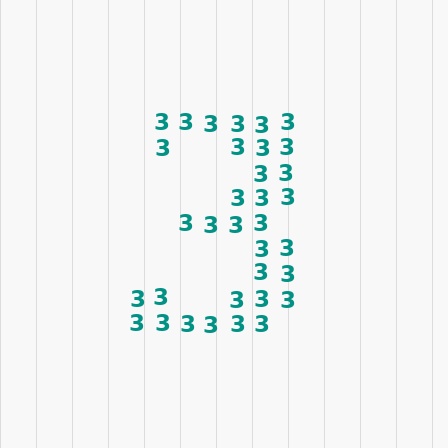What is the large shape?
The large shape is the digit 3.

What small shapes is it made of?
It is made of small digit 3's.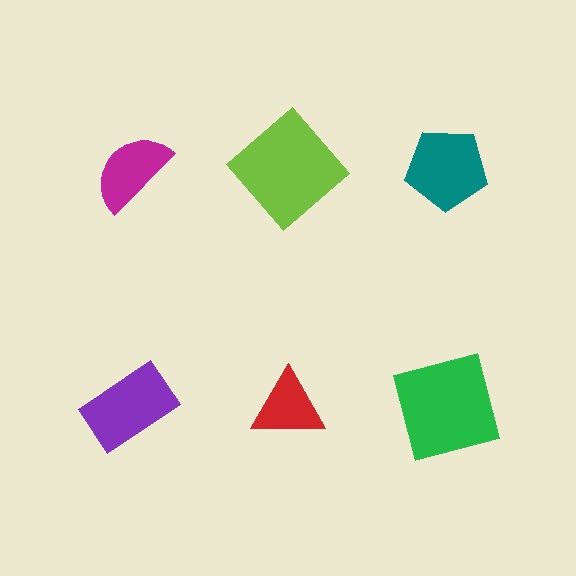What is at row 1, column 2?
A lime diamond.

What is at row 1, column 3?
A teal pentagon.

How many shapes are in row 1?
3 shapes.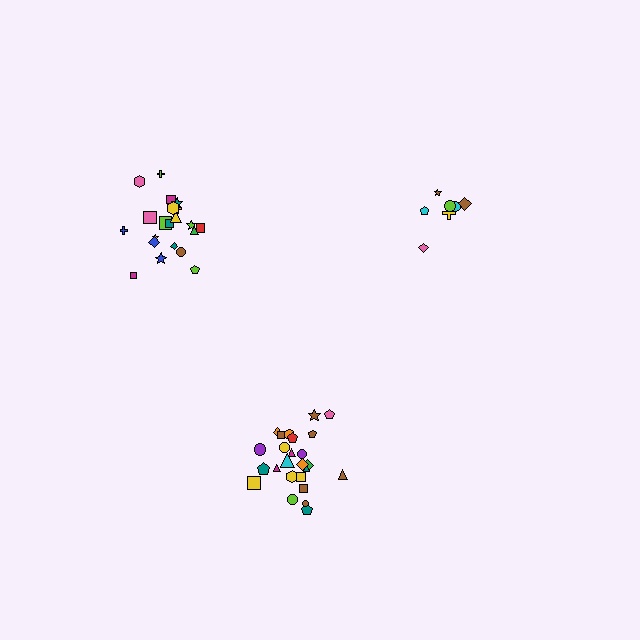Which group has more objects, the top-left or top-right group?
The top-left group.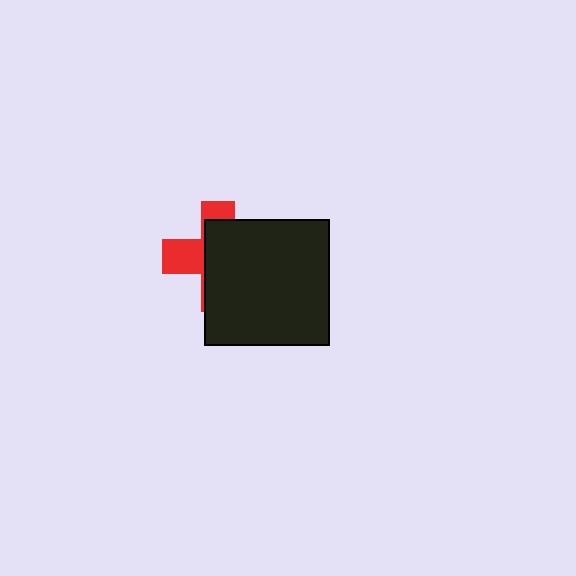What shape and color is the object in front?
The object in front is a black square.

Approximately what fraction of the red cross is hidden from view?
Roughly 66% of the red cross is hidden behind the black square.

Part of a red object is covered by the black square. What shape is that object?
It is a cross.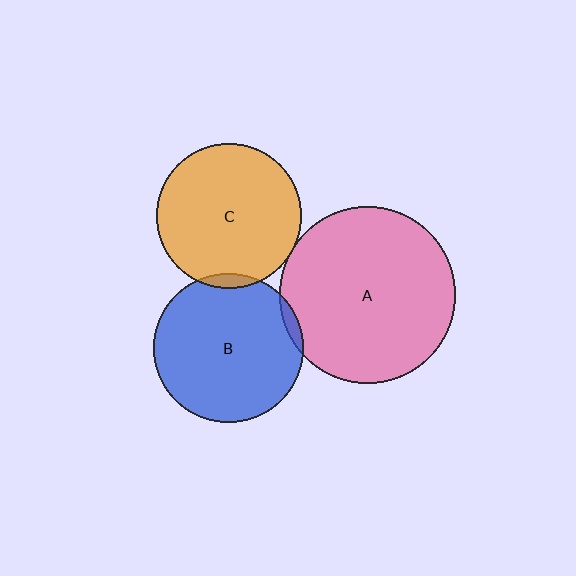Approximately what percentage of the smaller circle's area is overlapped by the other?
Approximately 5%.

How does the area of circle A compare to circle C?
Approximately 1.5 times.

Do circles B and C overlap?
Yes.